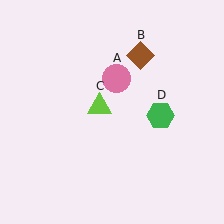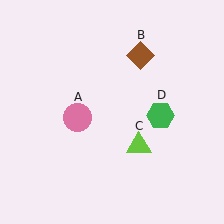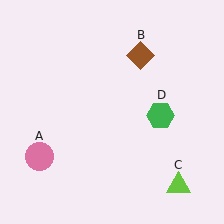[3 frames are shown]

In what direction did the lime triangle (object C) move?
The lime triangle (object C) moved down and to the right.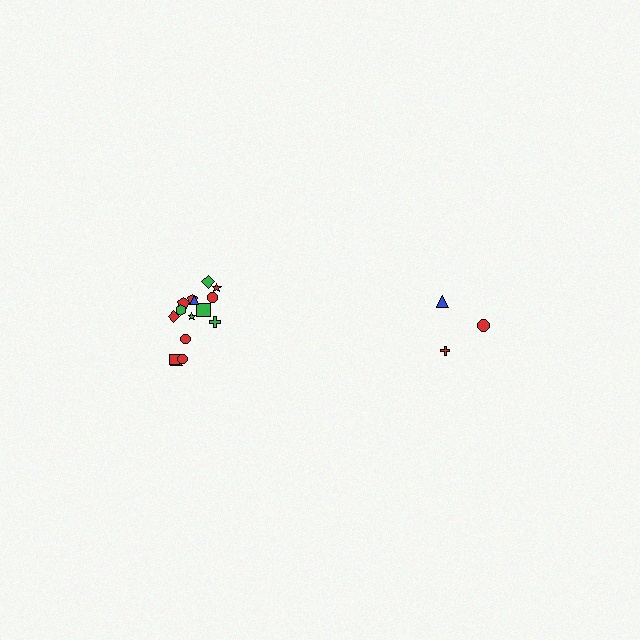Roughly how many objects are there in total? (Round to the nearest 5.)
Roughly 20 objects in total.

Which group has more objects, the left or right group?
The left group.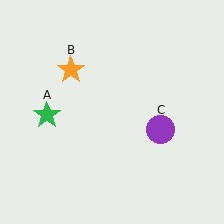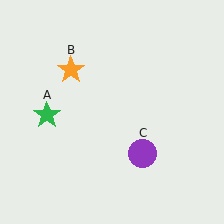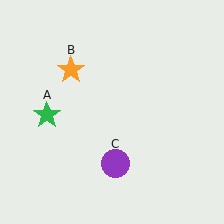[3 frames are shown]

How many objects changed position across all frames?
1 object changed position: purple circle (object C).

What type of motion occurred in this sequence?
The purple circle (object C) rotated clockwise around the center of the scene.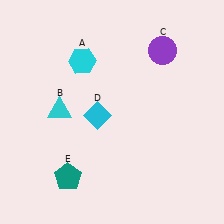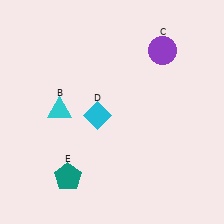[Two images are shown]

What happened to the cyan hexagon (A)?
The cyan hexagon (A) was removed in Image 2. It was in the top-left area of Image 1.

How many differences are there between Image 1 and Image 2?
There is 1 difference between the two images.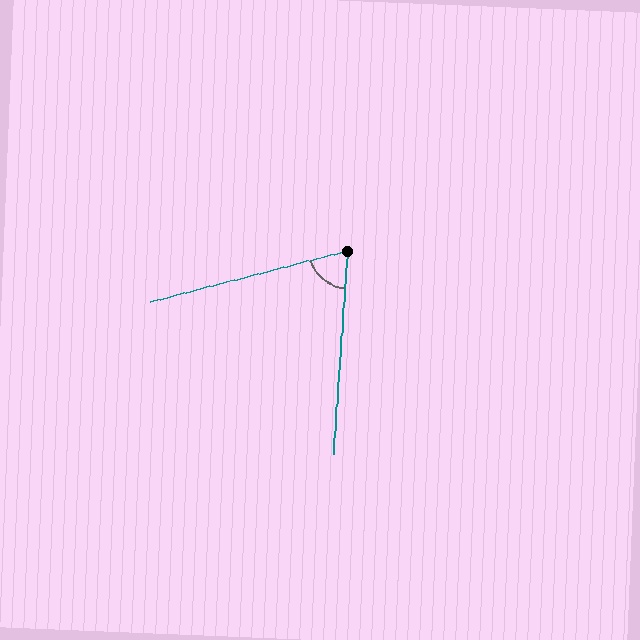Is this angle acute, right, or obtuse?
It is acute.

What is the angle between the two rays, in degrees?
Approximately 71 degrees.